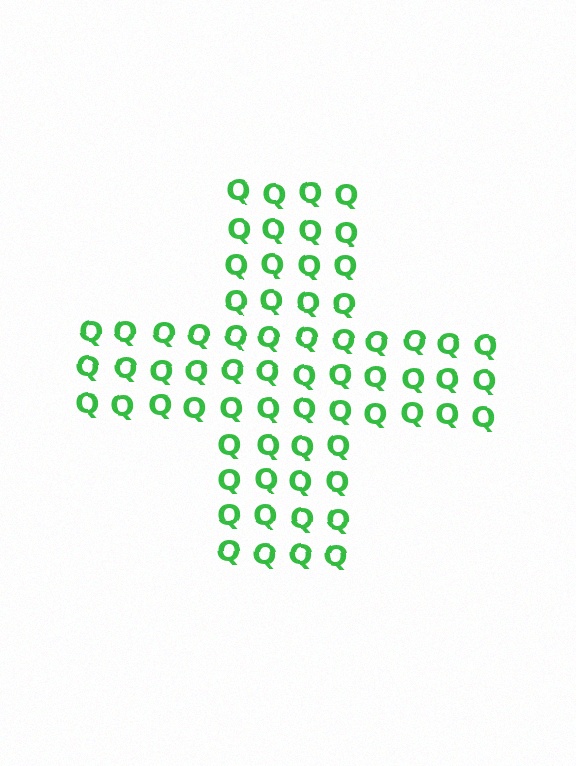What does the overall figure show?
The overall figure shows a cross.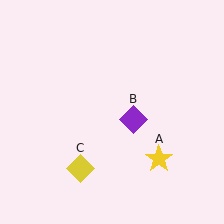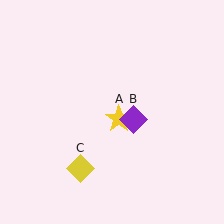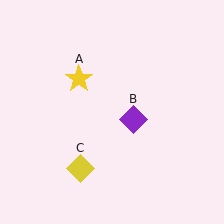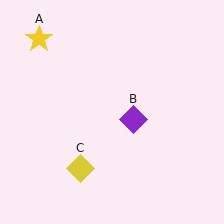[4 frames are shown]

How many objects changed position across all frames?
1 object changed position: yellow star (object A).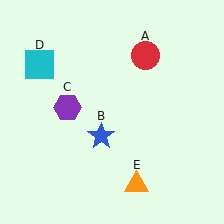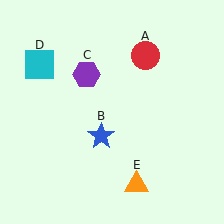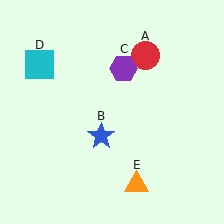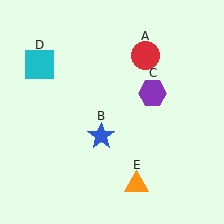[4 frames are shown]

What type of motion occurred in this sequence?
The purple hexagon (object C) rotated clockwise around the center of the scene.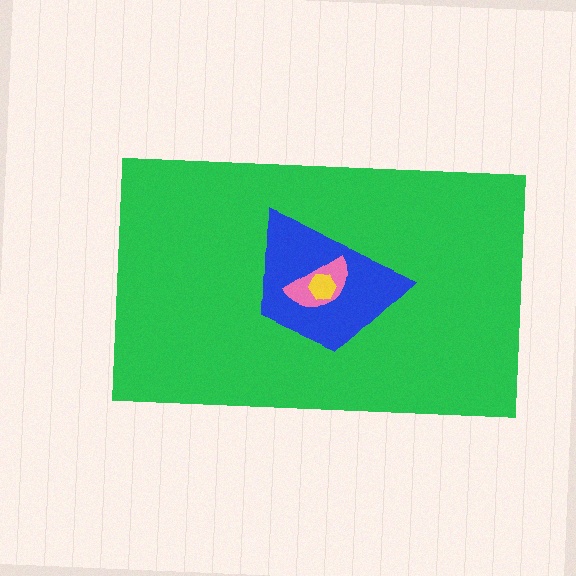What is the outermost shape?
The green rectangle.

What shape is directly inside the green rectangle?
The blue trapezoid.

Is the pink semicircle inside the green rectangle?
Yes.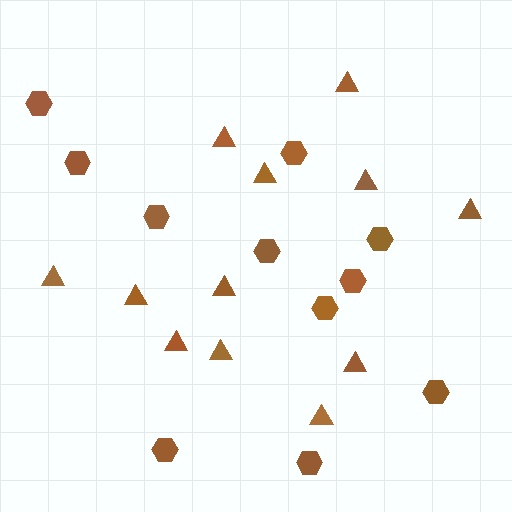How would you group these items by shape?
There are 2 groups: one group of hexagons (11) and one group of triangles (12).